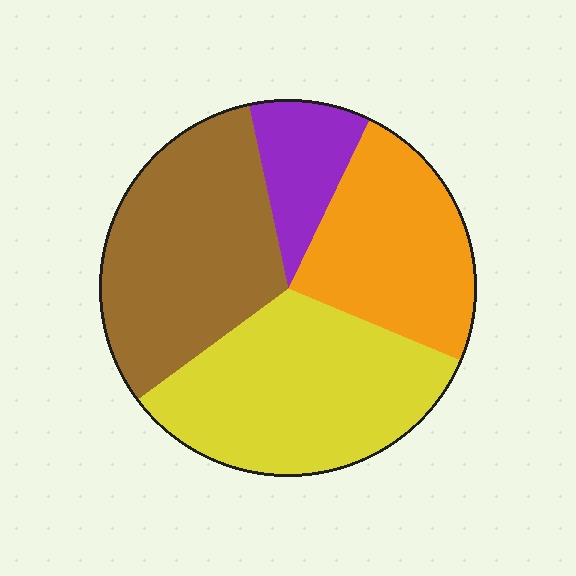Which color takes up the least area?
Purple, at roughly 10%.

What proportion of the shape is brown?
Brown takes up about one third (1/3) of the shape.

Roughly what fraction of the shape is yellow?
Yellow takes up about one third (1/3) of the shape.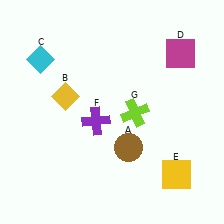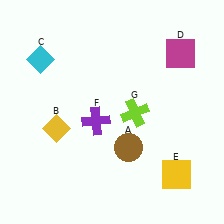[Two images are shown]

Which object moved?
The yellow diamond (B) moved down.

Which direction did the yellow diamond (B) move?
The yellow diamond (B) moved down.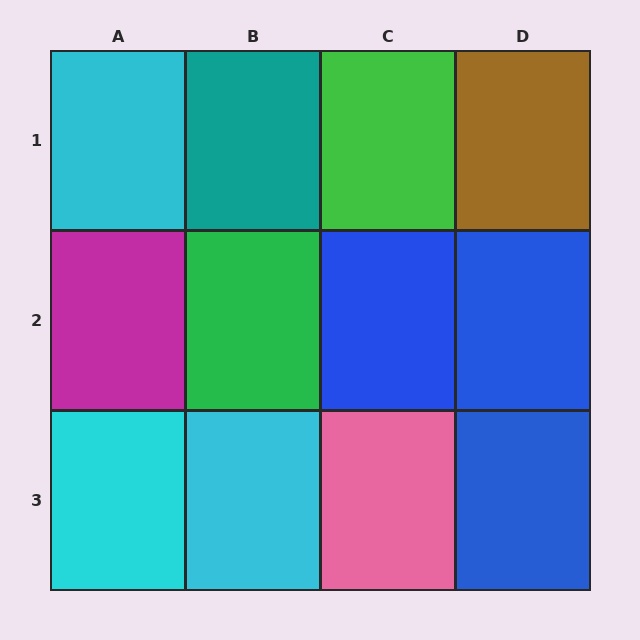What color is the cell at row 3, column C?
Pink.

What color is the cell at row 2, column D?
Blue.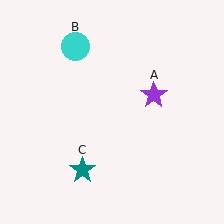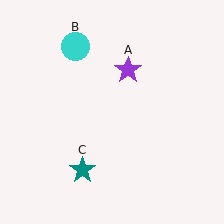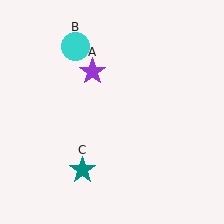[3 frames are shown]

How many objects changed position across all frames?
1 object changed position: purple star (object A).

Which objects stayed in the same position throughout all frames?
Cyan circle (object B) and teal star (object C) remained stationary.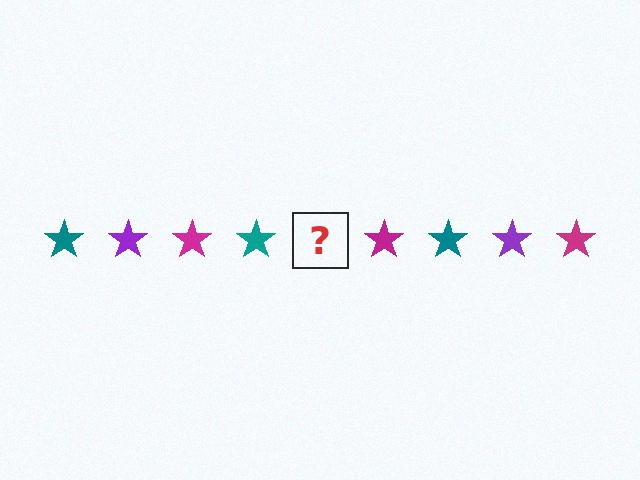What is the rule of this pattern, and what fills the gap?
The rule is that the pattern cycles through teal, purple, magenta stars. The gap should be filled with a purple star.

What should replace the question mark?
The question mark should be replaced with a purple star.